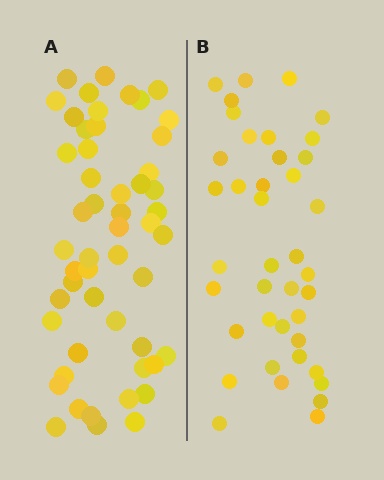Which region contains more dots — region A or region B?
Region A (the left region) has more dots.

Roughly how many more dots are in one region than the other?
Region A has roughly 12 or so more dots than region B.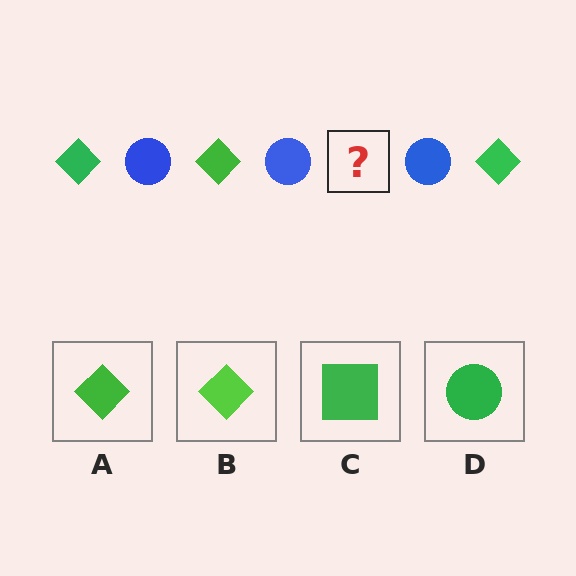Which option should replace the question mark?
Option A.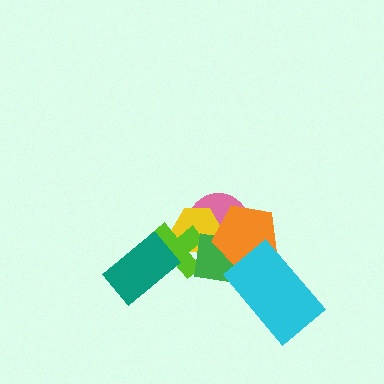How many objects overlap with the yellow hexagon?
4 objects overlap with the yellow hexagon.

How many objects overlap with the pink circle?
4 objects overlap with the pink circle.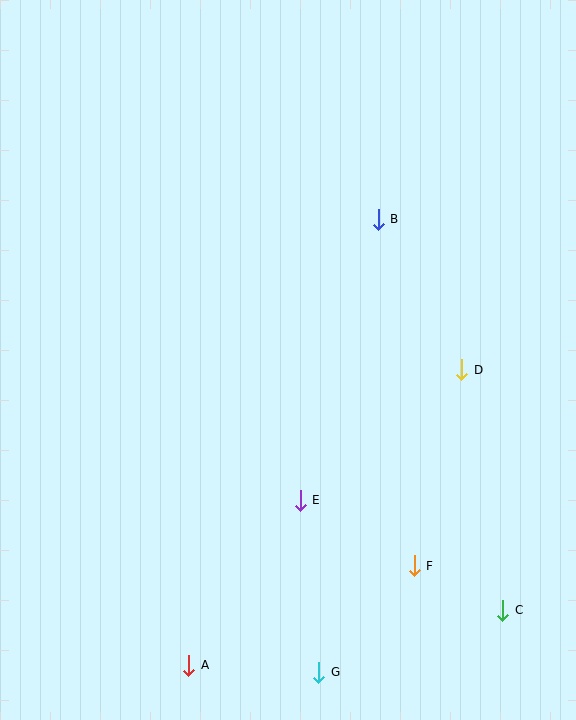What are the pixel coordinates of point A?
Point A is at (189, 665).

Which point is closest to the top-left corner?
Point B is closest to the top-left corner.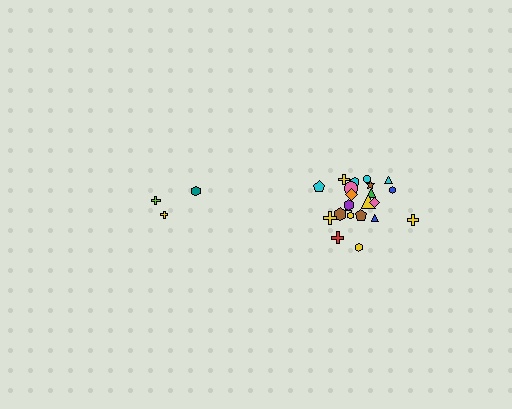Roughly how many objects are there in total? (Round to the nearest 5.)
Roughly 25 objects in total.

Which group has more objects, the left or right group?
The right group.